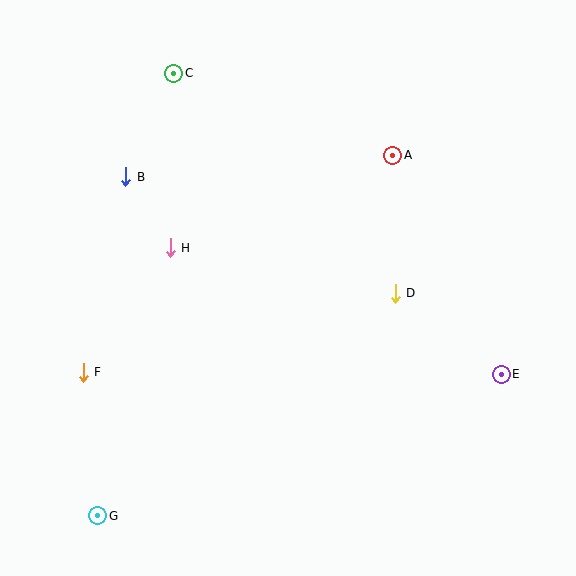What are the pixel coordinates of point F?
Point F is at (83, 372).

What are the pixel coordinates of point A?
Point A is at (393, 155).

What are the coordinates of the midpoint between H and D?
The midpoint between H and D is at (283, 271).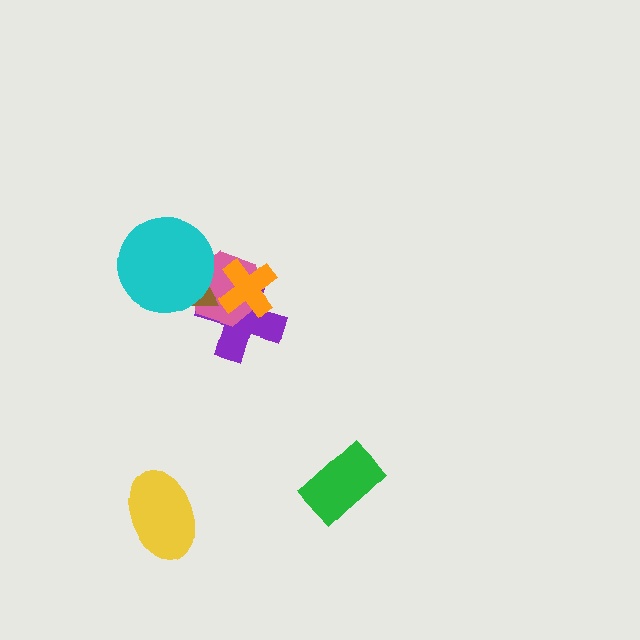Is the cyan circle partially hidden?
No, no other shape covers it.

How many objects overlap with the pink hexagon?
4 objects overlap with the pink hexagon.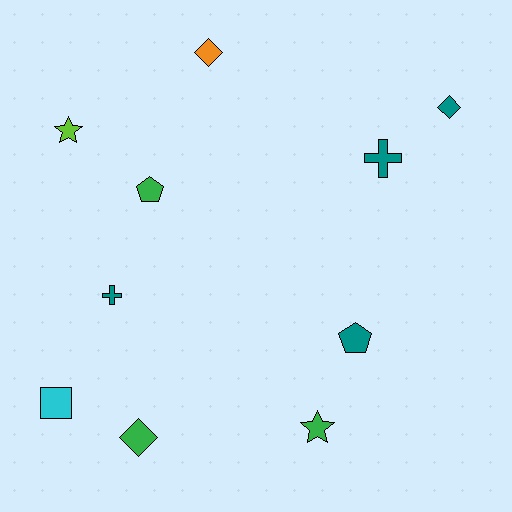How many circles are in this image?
There are no circles.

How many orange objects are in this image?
There is 1 orange object.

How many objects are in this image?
There are 10 objects.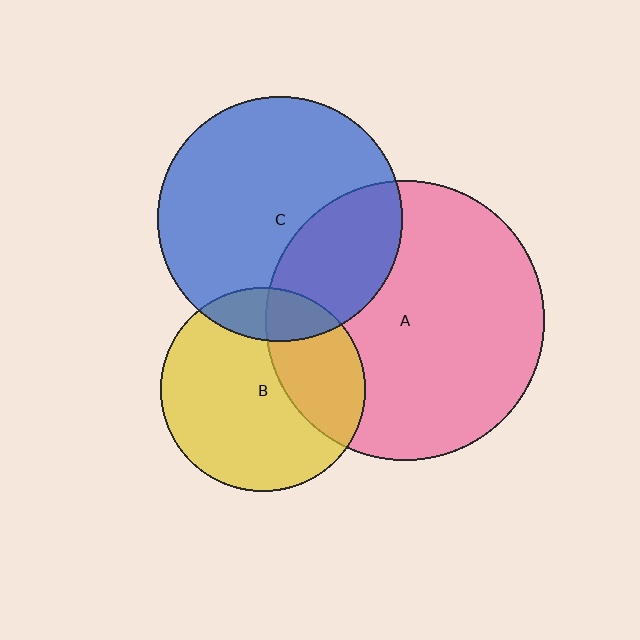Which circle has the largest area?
Circle A (pink).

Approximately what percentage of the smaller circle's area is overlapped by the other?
Approximately 15%.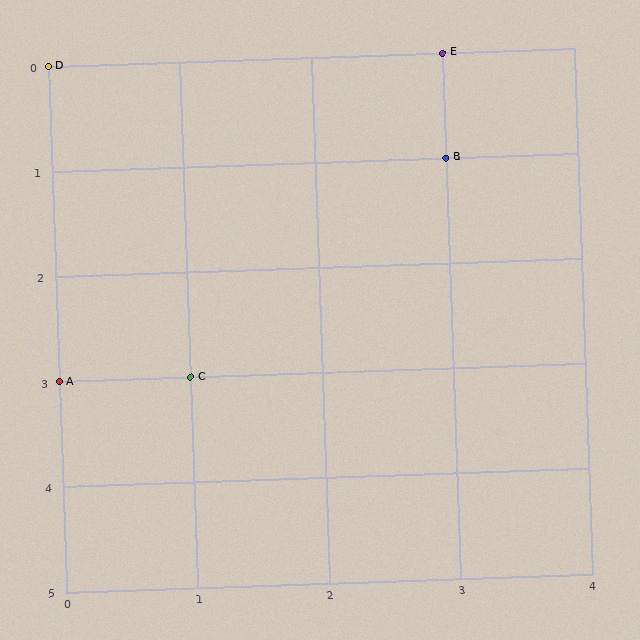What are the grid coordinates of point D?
Point D is at grid coordinates (0, 0).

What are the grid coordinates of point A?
Point A is at grid coordinates (0, 3).